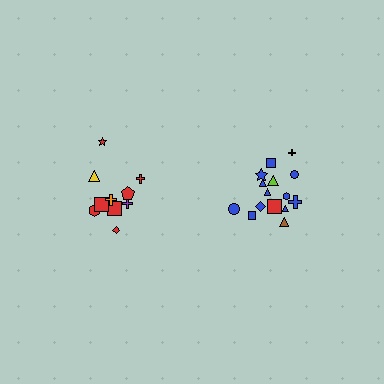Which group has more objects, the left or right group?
The right group.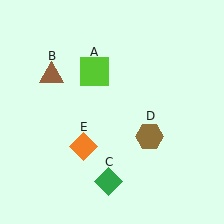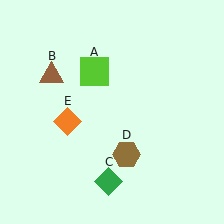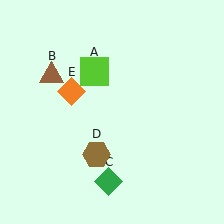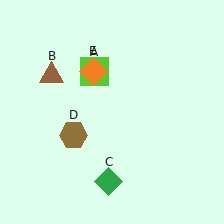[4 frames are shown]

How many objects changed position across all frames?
2 objects changed position: brown hexagon (object D), orange diamond (object E).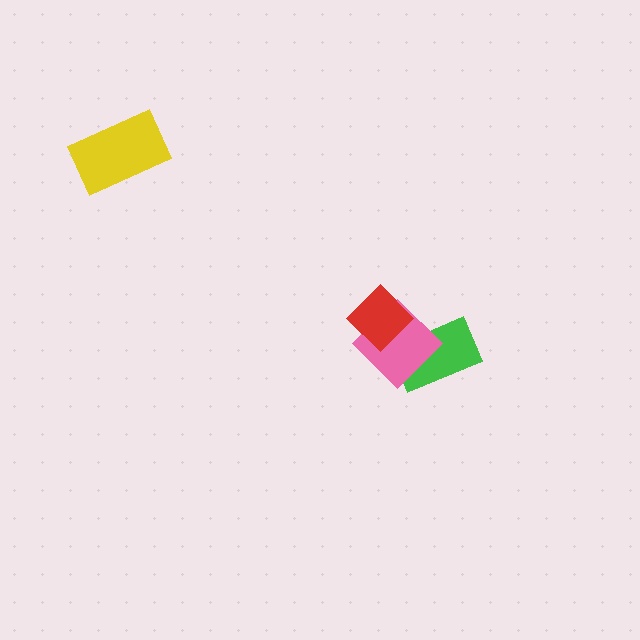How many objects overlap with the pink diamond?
2 objects overlap with the pink diamond.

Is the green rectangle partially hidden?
Yes, it is partially covered by another shape.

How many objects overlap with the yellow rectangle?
0 objects overlap with the yellow rectangle.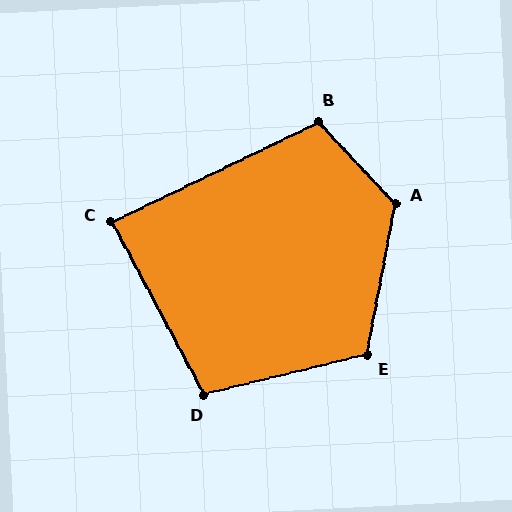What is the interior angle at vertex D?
Approximately 104 degrees (obtuse).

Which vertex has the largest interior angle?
A, at approximately 127 degrees.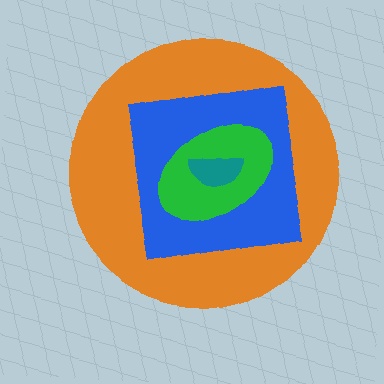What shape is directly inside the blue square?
The green ellipse.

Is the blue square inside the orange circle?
Yes.